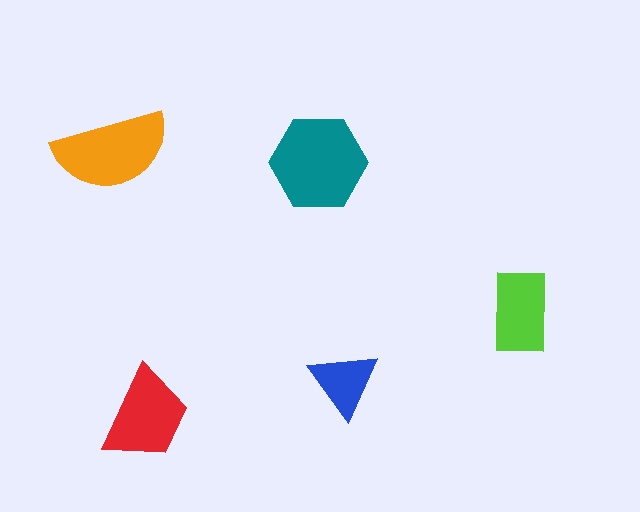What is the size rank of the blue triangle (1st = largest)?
5th.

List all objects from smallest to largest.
The blue triangle, the lime rectangle, the red trapezoid, the orange semicircle, the teal hexagon.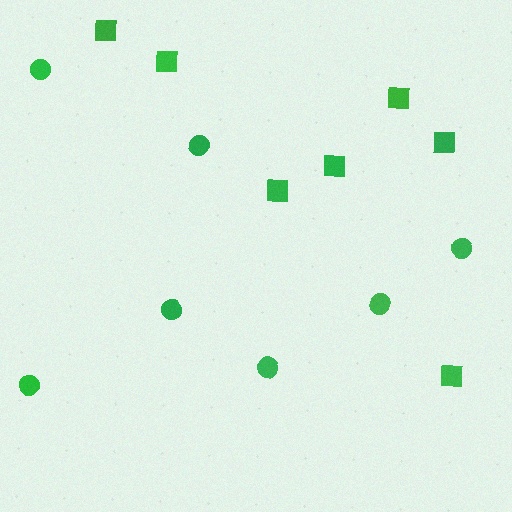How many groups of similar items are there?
There are 2 groups: one group of squares (7) and one group of circles (7).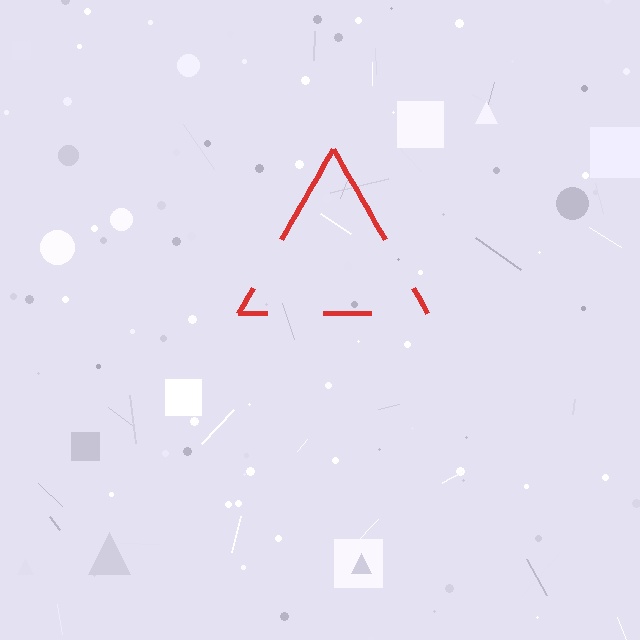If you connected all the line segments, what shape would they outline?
They would outline a triangle.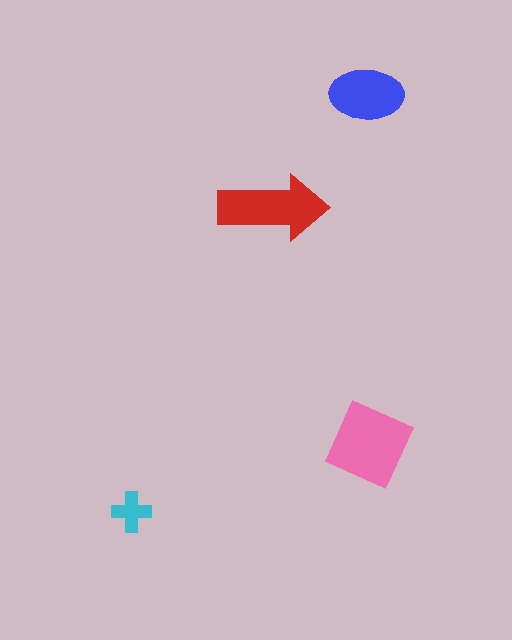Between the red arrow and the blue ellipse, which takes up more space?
The red arrow.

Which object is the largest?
The pink diamond.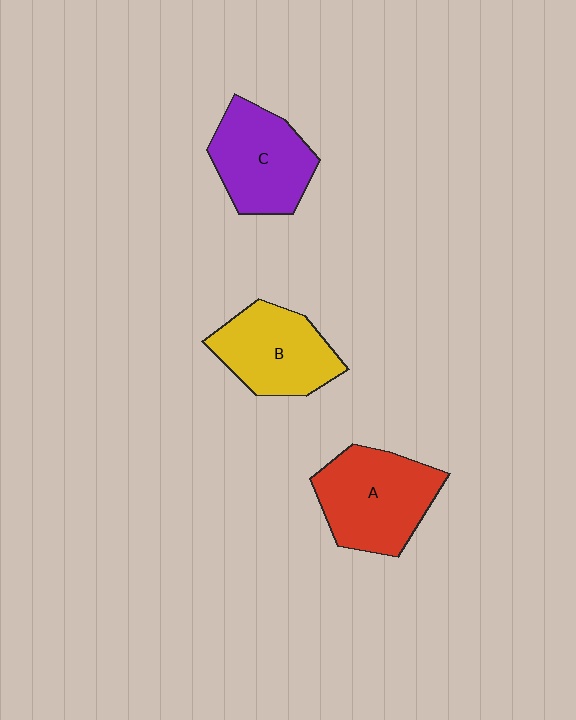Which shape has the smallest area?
Shape B (yellow).